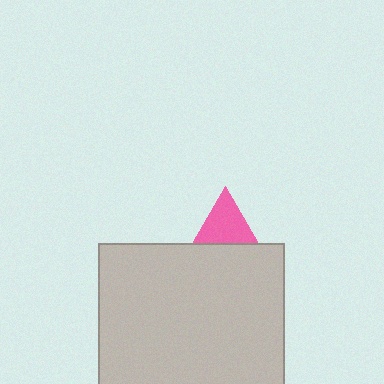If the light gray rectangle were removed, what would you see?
You would see the complete pink triangle.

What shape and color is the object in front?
The object in front is a light gray rectangle.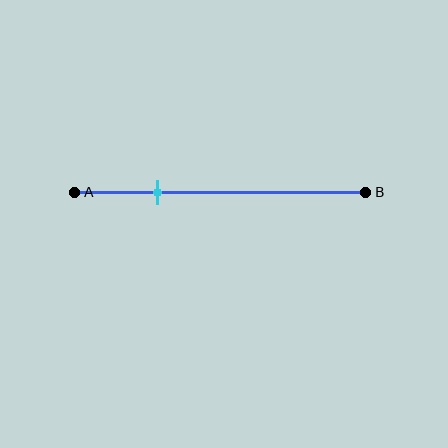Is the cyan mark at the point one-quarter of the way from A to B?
No, the mark is at about 30% from A, not at the 25% one-quarter point.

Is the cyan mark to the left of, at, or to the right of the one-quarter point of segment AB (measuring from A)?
The cyan mark is to the right of the one-quarter point of segment AB.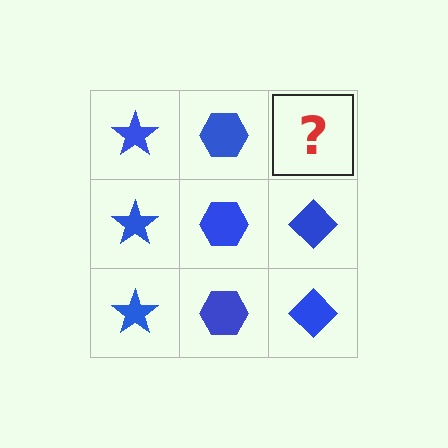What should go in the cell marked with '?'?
The missing cell should contain a blue diamond.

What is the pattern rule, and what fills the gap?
The rule is that each column has a consistent shape. The gap should be filled with a blue diamond.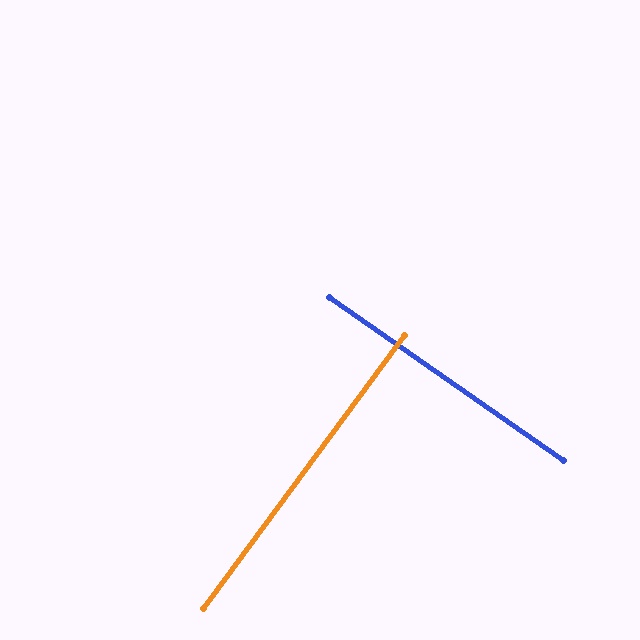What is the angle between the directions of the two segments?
Approximately 89 degrees.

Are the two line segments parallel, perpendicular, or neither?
Perpendicular — they meet at approximately 89°.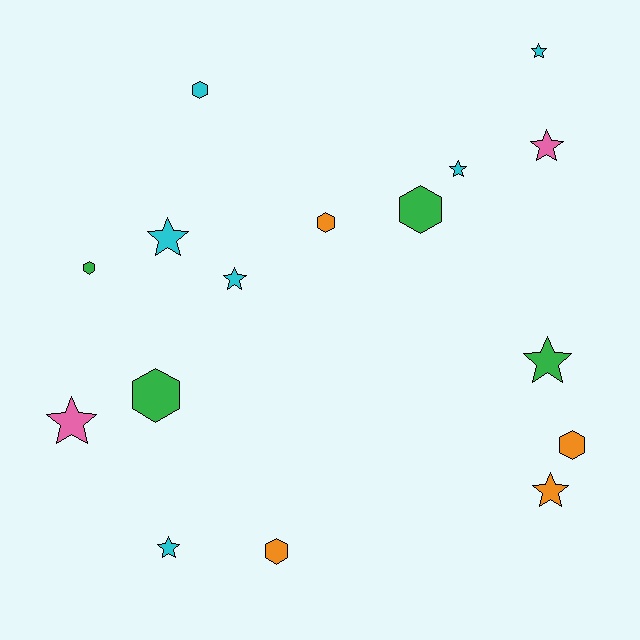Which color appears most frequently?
Cyan, with 6 objects.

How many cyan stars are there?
There are 5 cyan stars.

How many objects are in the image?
There are 16 objects.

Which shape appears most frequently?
Star, with 9 objects.